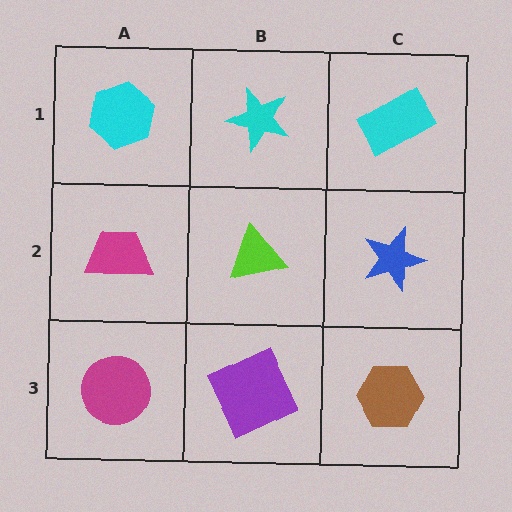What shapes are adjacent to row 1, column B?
A lime triangle (row 2, column B), a cyan hexagon (row 1, column A), a cyan rectangle (row 1, column C).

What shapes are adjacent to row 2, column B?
A cyan star (row 1, column B), a purple square (row 3, column B), a magenta trapezoid (row 2, column A), a blue star (row 2, column C).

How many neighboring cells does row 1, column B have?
3.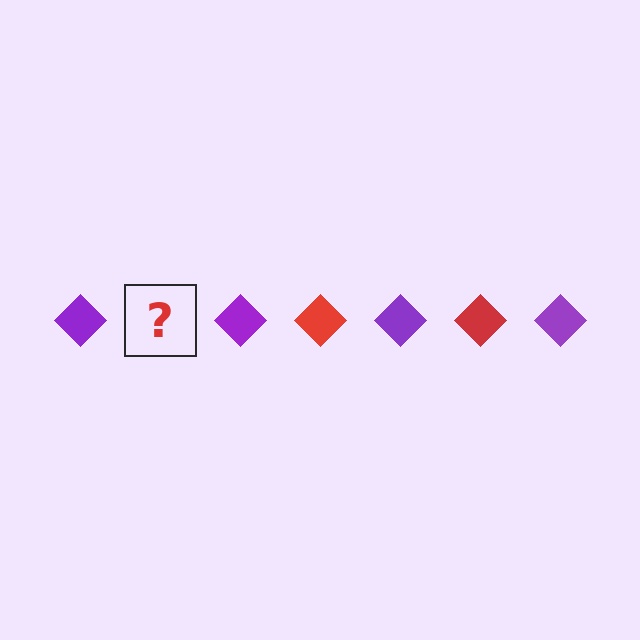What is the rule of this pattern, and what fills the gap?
The rule is that the pattern cycles through purple, red diamonds. The gap should be filled with a red diamond.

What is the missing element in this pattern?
The missing element is a red diamond.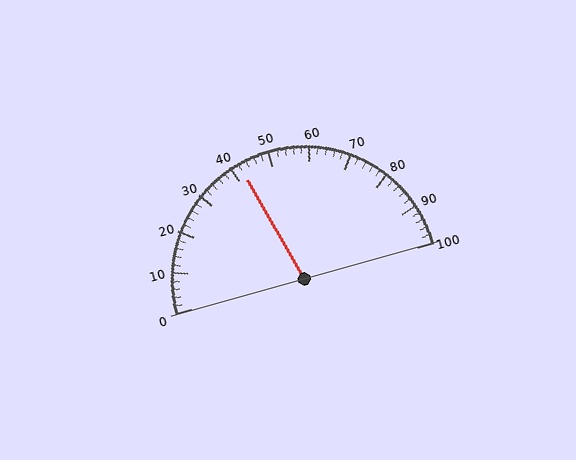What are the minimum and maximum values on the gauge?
The gauge ranges from 0 to 100.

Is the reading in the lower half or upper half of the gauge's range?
The reading is in the lower half of the range (0 to 100).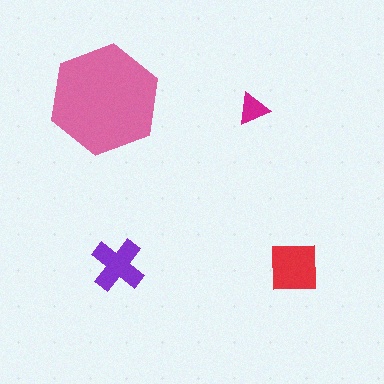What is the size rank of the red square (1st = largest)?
2nd.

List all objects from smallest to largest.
The magenta triangle, the purple cross, the red square, the pink hexagon.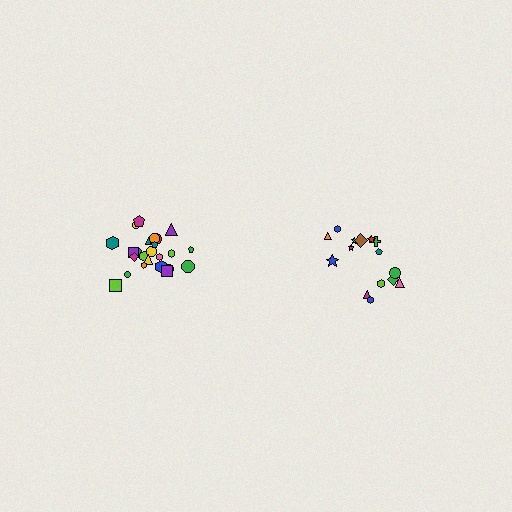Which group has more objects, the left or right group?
The left group.